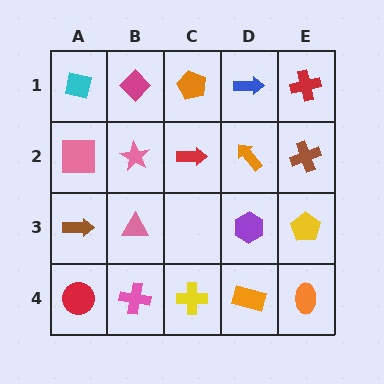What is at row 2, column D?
An orange arrow.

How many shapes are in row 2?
5 shapes.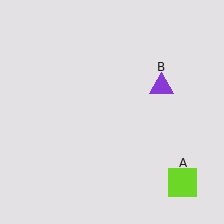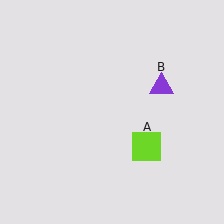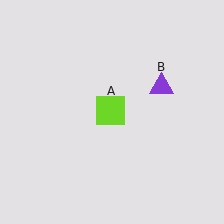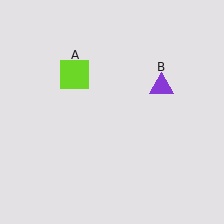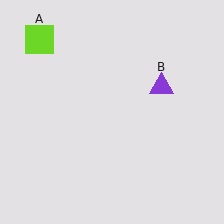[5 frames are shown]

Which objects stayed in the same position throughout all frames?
Purple triangle (object B) remained stationary.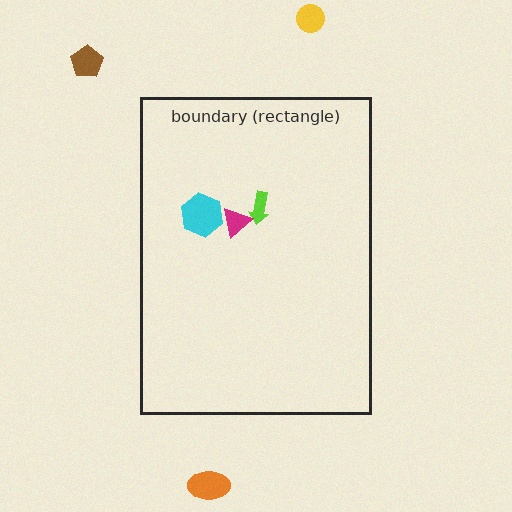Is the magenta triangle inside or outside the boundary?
Inside.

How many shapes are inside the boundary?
3 inside, 3 outside.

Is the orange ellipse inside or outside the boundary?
Outside.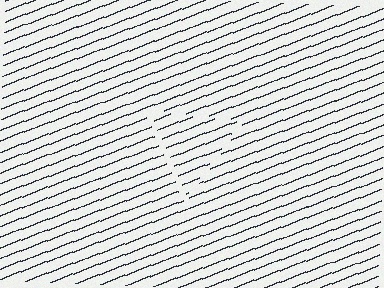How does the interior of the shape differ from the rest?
The interior of the shape contains the same grating, shifted by half a period — the contour is defined by the phase discontinuity where line-ends from the inner and outer gratings abut.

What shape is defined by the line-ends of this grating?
An illusory triangle. The interior of the shape contains the same grating, shifted by half a period — the contour is defined by the phase discontinuity where line-ends from the inner and outer gratings abut.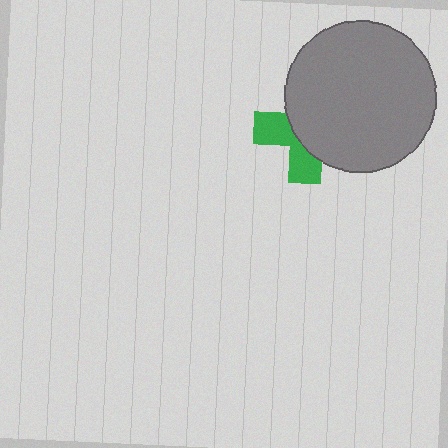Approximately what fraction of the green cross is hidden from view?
Roughly 61% of the green cross is hidden behind the gray circle.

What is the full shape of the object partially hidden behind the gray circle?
The partially hidden object is a green cross.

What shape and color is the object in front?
The object in front is a gray circle.